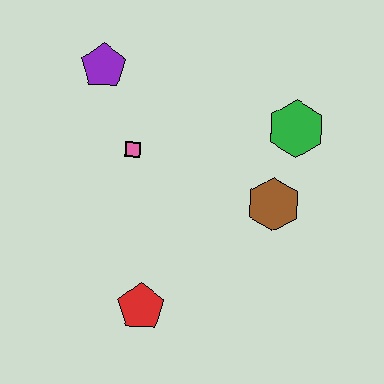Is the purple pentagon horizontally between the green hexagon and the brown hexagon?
No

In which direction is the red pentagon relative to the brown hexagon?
The red pentagon is to the left of the brown hexagon.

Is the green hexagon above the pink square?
Yes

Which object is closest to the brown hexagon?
The green hexagon is closest to the brown hexagon.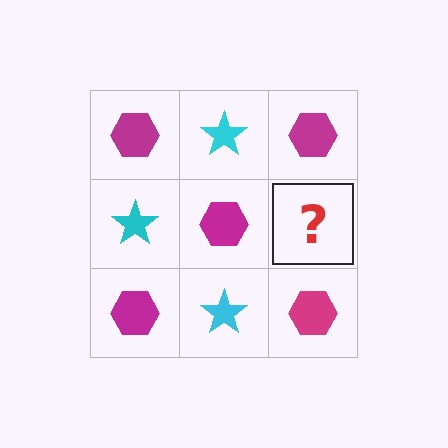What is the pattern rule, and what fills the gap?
The rule is that it alternates magenta hexagon and cyan star in a checkerboard pattern. The gap should be filled with a cyan star.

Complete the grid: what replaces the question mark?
The question mark should be replaced with a cyan star.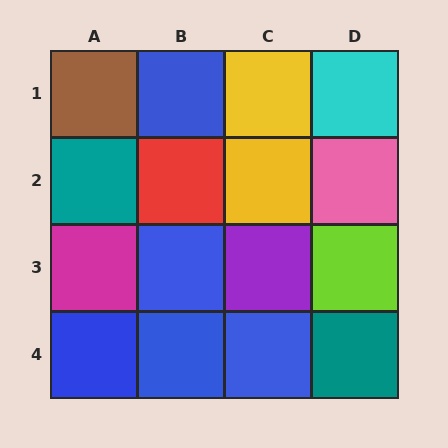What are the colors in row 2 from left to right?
Teal, red, yellow, pink.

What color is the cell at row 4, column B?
Blue.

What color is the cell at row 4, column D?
Teal.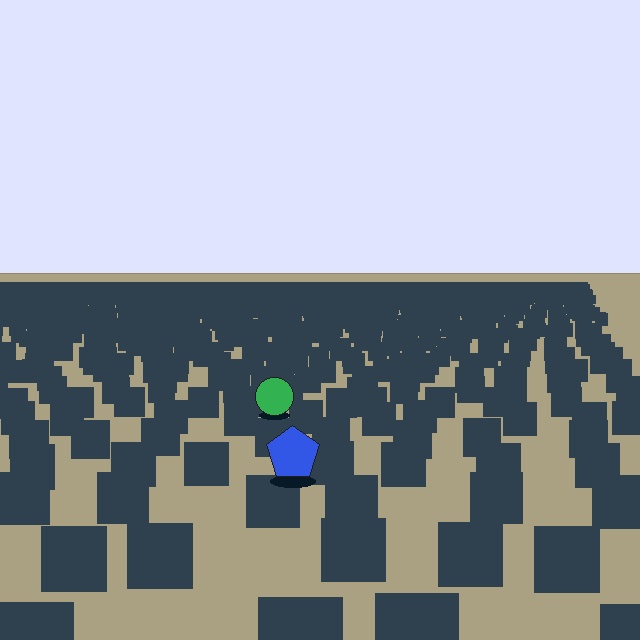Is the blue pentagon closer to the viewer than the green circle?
Yes. The blue pentagon is closer — you can tell from the texture gradient: the ground texture is coarser near it.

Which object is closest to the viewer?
The blue pentagon is closest. The texture marks near it are larger and more spread out.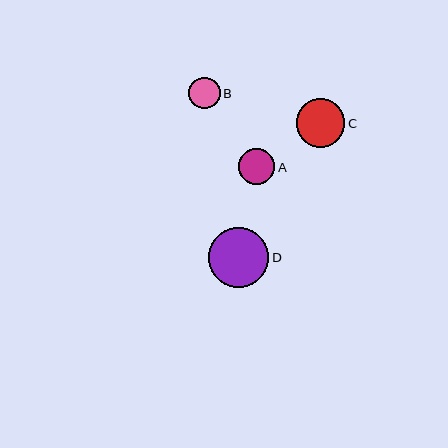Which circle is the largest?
Circle D is the largest with a size of approximately 61 pixels.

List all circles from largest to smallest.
From largest to smallest: D, C, A, B.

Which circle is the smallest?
Circle B is the smallest with a size of approximately 31 pixels.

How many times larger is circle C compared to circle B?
Circle C is approximately 1.6 times the size of circle B.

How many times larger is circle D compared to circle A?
Circle D is approximately 1.7 times the size of circle A.